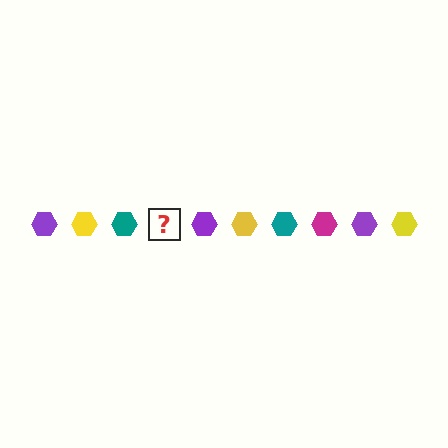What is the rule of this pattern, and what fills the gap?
The rule is that the pattern cycles through purple, yellow, teal, magenta hexagons. The gap should be filled with a magenta hexagon.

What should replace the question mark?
The question mark should be replaced with a magenta hexagon.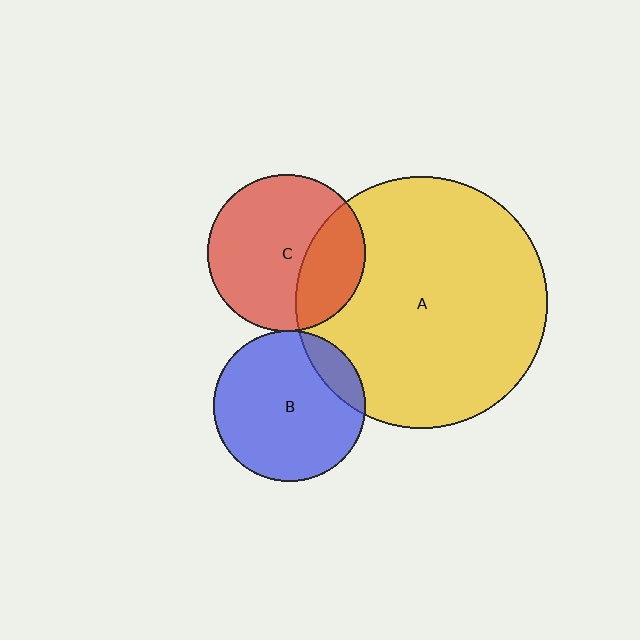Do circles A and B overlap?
Yes.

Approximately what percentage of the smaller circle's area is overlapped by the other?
Approximately 15%.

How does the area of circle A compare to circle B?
Approximately 2.8 times.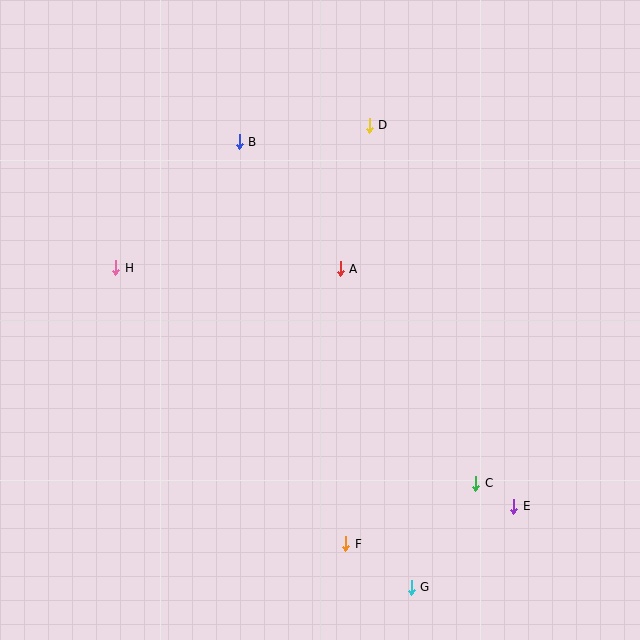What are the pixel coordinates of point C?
Point C is at (476, 483).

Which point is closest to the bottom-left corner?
Point F is closest to the bottom-left corner.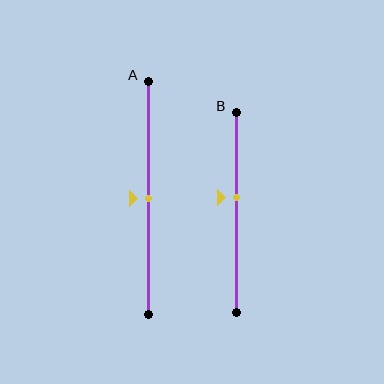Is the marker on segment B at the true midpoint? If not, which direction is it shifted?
No, the marker on segment B is shifted upward by about 8% of the segment length.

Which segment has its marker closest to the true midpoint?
Segment A has its marker closest to the true midpoint.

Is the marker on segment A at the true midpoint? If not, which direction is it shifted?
Yes, the marker on segment A is at the true midpoint.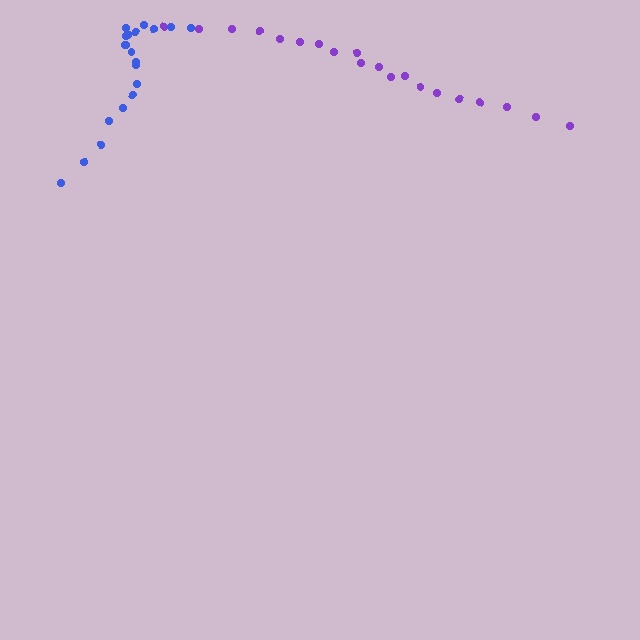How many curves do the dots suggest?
There are 2 distinct paths.